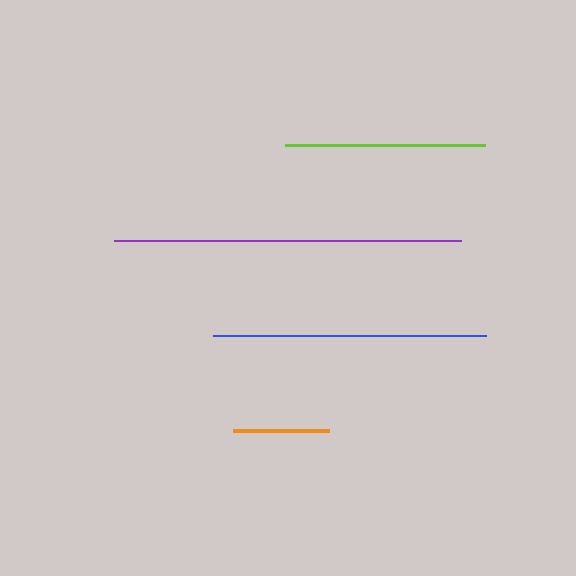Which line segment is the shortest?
The orange line is the shortest at approximately 96 pixels.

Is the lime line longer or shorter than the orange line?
The lime line is longer than the orange line.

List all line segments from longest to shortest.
From longest to shortest: purple, blue, lime, orange.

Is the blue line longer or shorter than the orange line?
The blue line is longer than the orange line.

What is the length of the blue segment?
The blue segment is approximately 273 pixels long.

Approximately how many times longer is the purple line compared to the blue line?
The purple line is approximately 1.3 times the length of the blue line.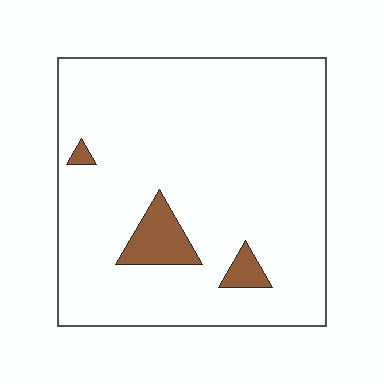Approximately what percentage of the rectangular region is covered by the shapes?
Approximately 5%.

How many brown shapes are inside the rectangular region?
3.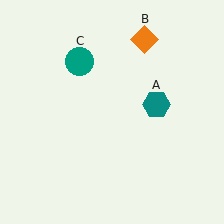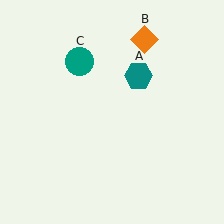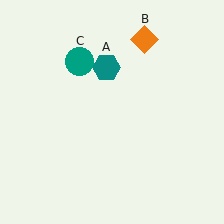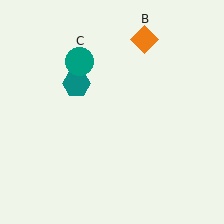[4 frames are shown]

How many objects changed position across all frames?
1 object changed position: teal hexagon (object A).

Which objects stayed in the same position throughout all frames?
Orange diamond (object B) and teal circle (object C) remained stationary.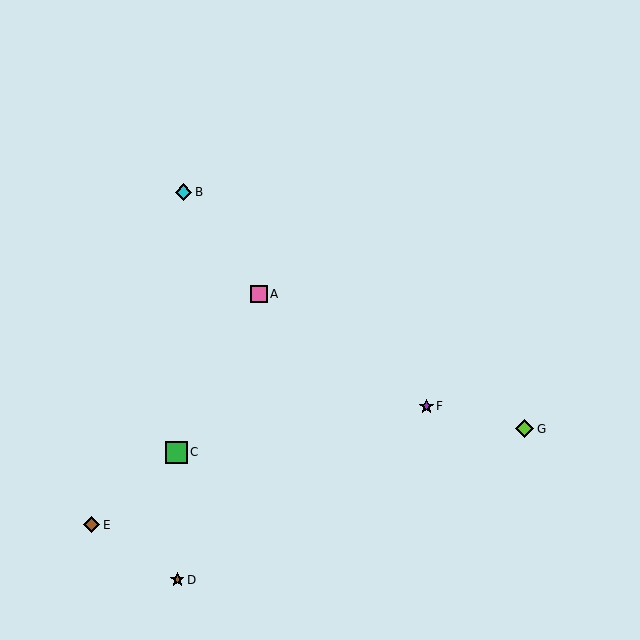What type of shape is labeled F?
Shape F is a purple star.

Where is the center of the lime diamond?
The center of the lime diamond is at (524, 429).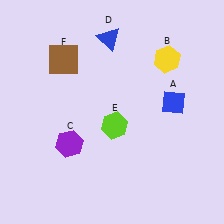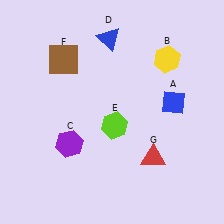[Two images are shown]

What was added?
A red triangle (G) was added in Image 2.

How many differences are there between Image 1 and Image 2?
There is 1 difference between the two images.